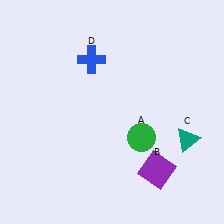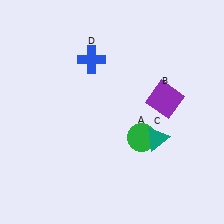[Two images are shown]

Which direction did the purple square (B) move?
The purple square (B) moved up.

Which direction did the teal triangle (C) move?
The teal triangle (C) moved left.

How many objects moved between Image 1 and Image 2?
2 objects moved between the two images.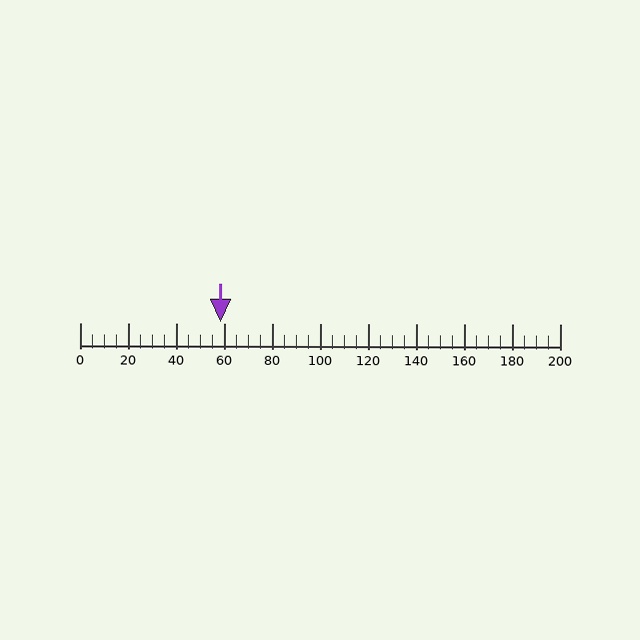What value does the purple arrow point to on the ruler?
The purple arrow points to approximately 58.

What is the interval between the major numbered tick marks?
The major tick marks are spaced 20 units apart.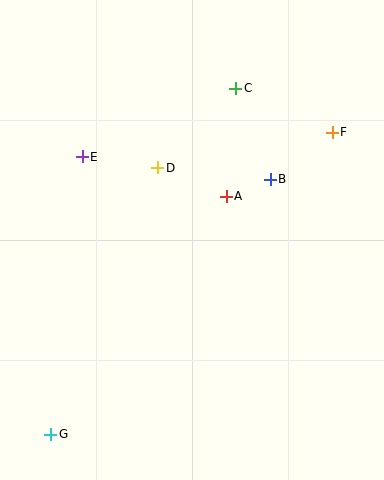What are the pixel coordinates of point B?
Point B is at (270, 179).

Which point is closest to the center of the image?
Point A at (226, 196) is closest to the center.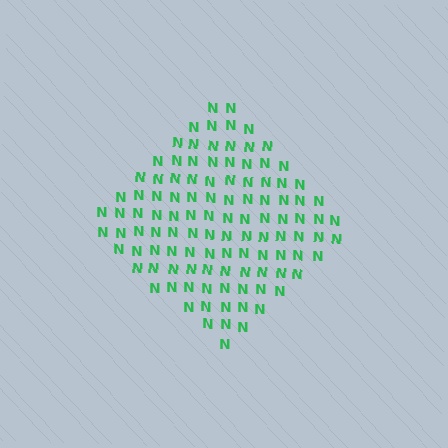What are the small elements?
The small elements are letter N's.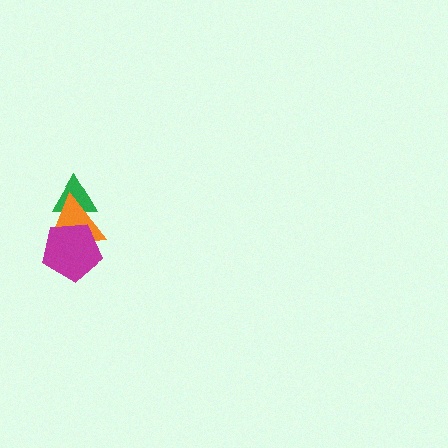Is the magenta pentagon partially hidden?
No, no other shape covers it.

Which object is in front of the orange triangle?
The magenta pentagon is in front of the orange triangle.